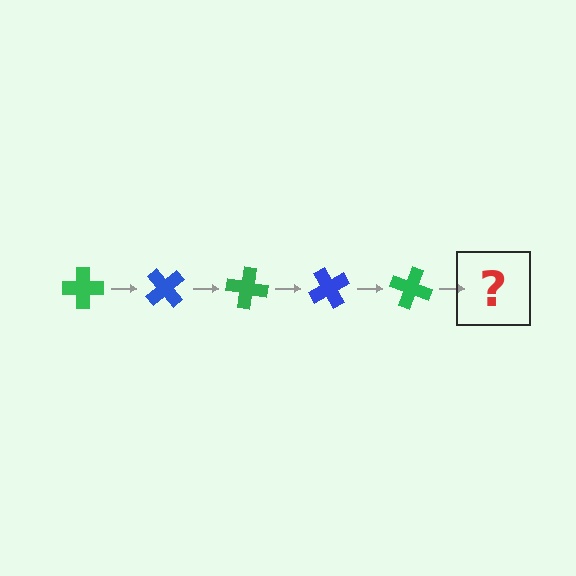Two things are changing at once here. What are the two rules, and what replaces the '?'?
The two rules are that it rotates 50 degrees each step and the color cycles through green and blue. The '?' should be a blue cross, rotated 250 degrees from the start.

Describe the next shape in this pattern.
It should be a blue cross, rotated 250 degrees from the start.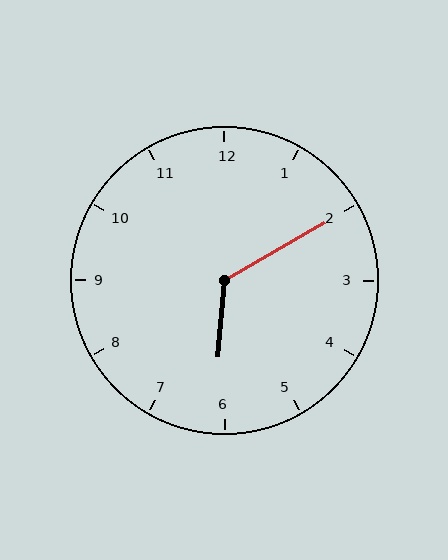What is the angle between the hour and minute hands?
Approximately 125 degrees.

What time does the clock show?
6:10.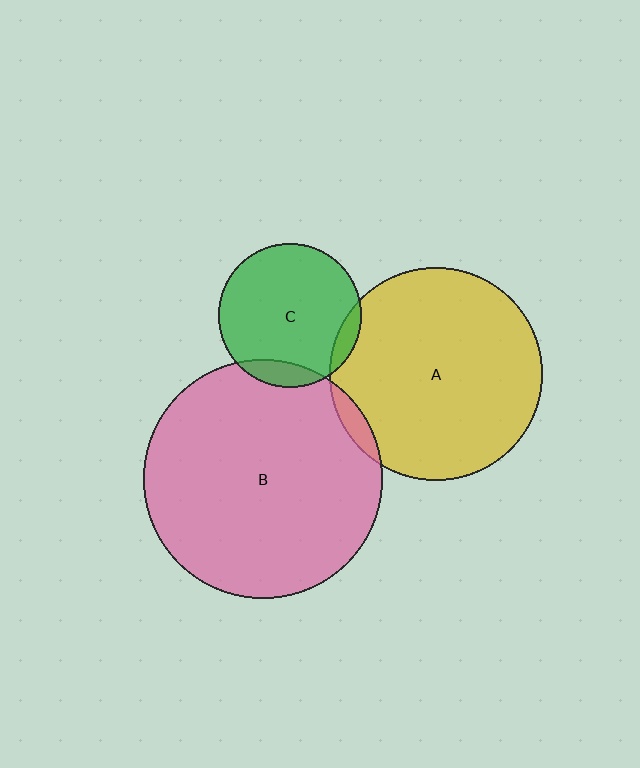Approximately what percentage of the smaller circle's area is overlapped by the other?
Approximately 5%.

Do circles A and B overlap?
Yes.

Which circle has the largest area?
Circle B (pink).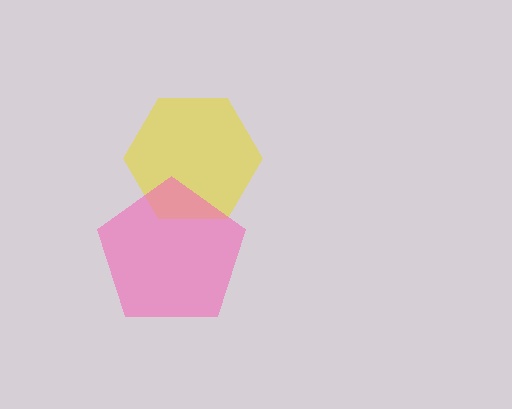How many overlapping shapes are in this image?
There are 2 overlapping shapes in the image.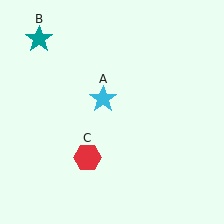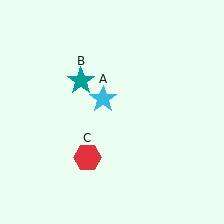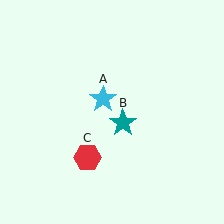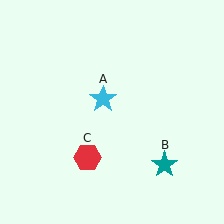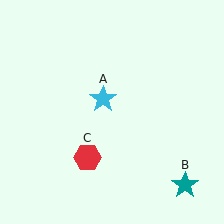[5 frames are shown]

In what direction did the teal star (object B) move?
The teal star (object B) moved down and to the right.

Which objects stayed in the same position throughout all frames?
Cyan star (object A) and red hexagon (object C) remained stationary.